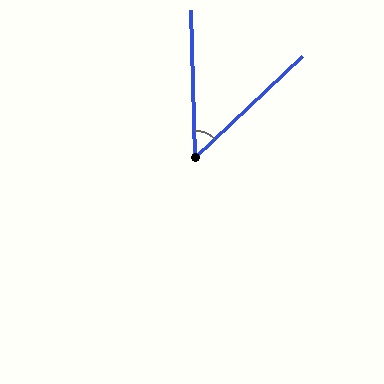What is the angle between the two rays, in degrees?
Approximately 48 degrees.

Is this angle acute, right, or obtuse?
It is acute.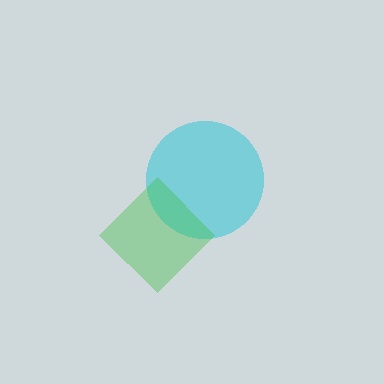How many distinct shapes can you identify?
There are 2 distinct shapes: a cyan circle, a green diamond.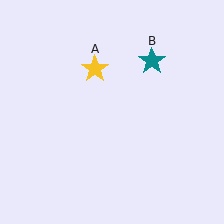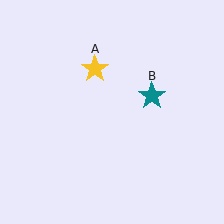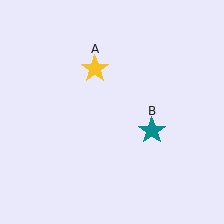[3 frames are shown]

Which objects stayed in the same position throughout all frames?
Yellow star (object A) remained stationary.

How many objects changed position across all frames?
1 object changed position: teal star (object B).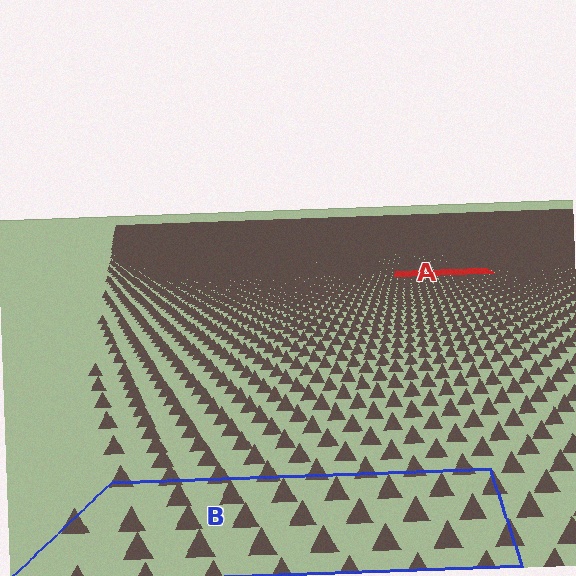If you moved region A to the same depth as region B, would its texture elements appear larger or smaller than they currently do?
They would appear larger. At a closer depth, the same texture elements are projected at a bigger on-screen size.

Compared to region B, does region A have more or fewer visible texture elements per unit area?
Region A has more texture elements per unit area — they are packed more densely because it is farther away.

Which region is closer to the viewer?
Region B is closer. The texture elements there are larger and more spread out.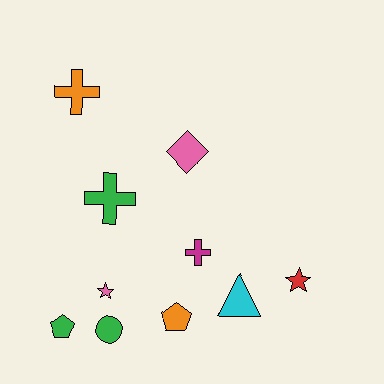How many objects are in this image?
There are 10 objects.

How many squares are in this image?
There are no squares.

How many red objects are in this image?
There is 1 red object.